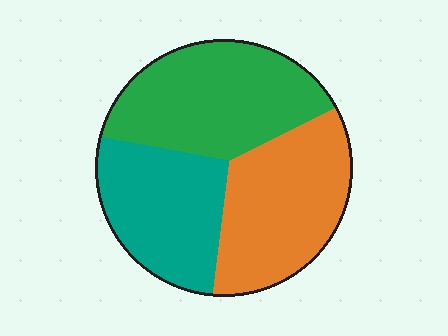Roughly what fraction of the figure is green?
Green takes up about three eighths (3/8) of the figure.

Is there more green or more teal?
Green.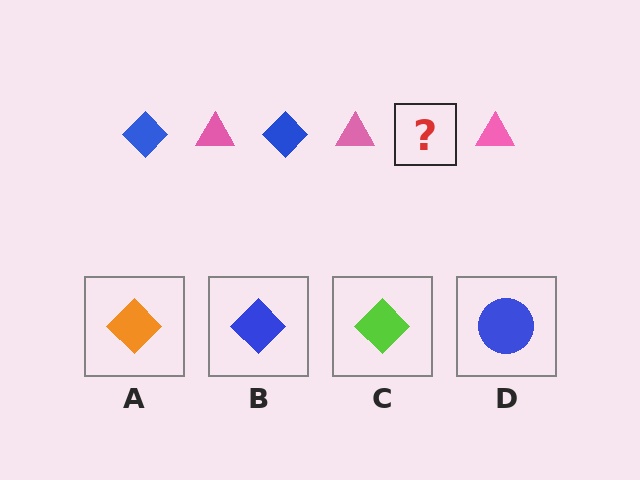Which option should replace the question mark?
Option B.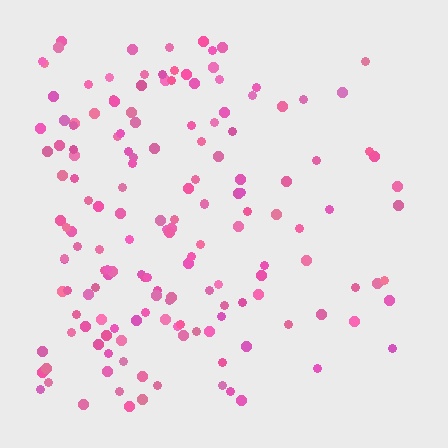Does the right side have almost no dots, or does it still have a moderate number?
Still a moderate number, just noticeably fewer than the left.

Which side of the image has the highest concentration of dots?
The left.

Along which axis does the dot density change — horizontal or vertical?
Horizontal.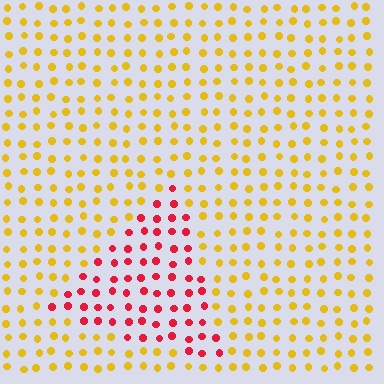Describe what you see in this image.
The image is filled with small yellow elements in a uniform arrangement. A triangle-shaped region is visible where the elements are tinted to a slightly different hue, forming a subtle color boundary.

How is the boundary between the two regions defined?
The boundary is defined purely by a slight shift in hue (about 59 degrees). Spacing, size, and orientation are identical on both sides.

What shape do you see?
I see a triangle.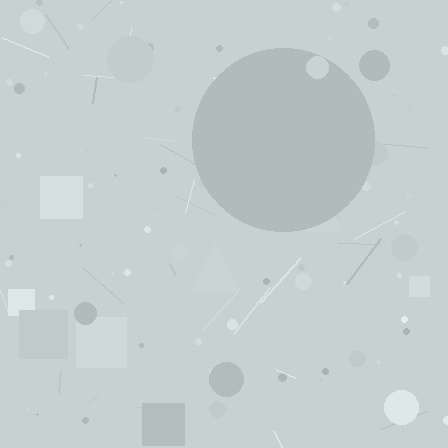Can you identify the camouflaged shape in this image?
The camouflaged shape is a circle.